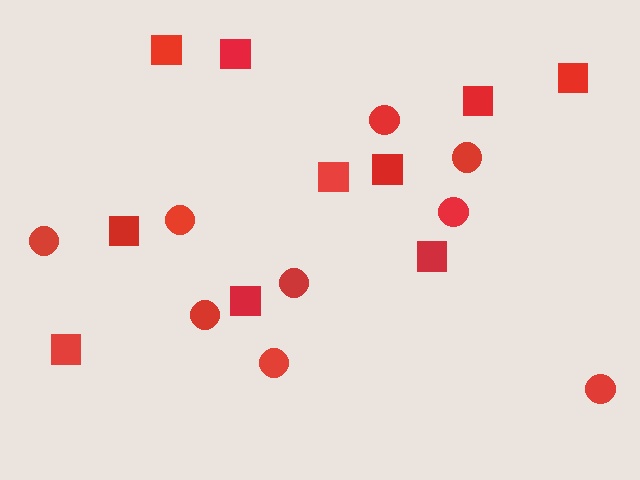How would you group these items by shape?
There are 2 groups: one group of squares (10) and one group of circles (9).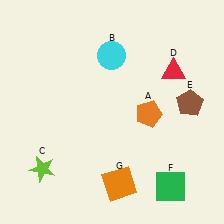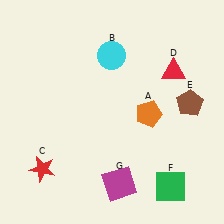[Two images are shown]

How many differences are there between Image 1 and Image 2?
There are 2 differences between the two images.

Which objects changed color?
C changed from lime to red. G changed from orange to magenta.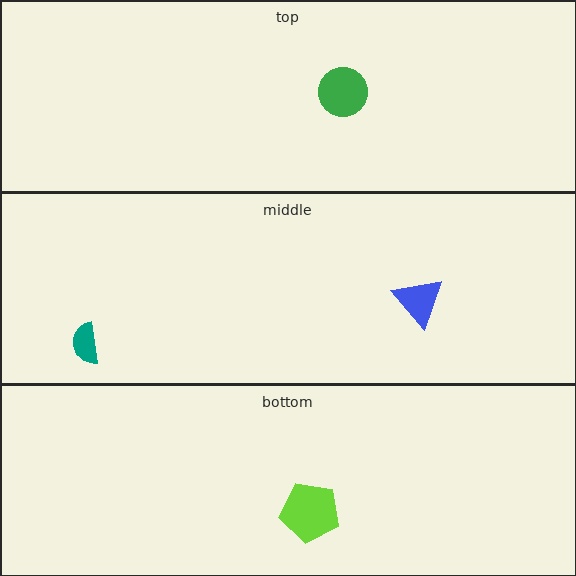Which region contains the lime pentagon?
The bottom region.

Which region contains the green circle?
The top region.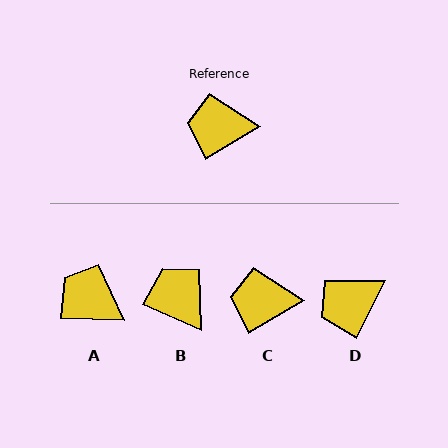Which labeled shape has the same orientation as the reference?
C.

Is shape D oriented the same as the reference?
No, it is off by about 34 degrees.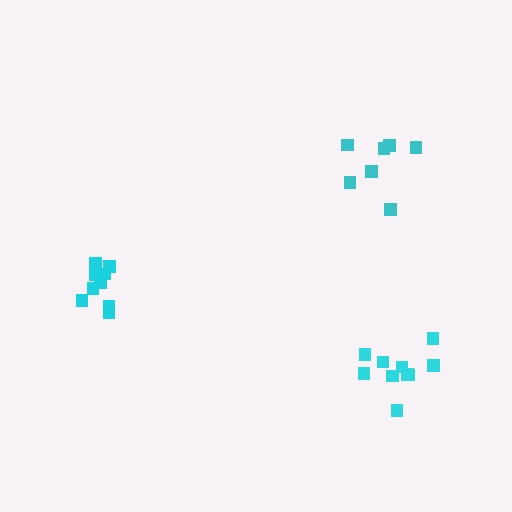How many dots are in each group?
Group 1: 10 dots, Group 2: 7 dots, Group 3: 9 dots (26 total).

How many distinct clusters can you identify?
There are 3 distinct clusters.